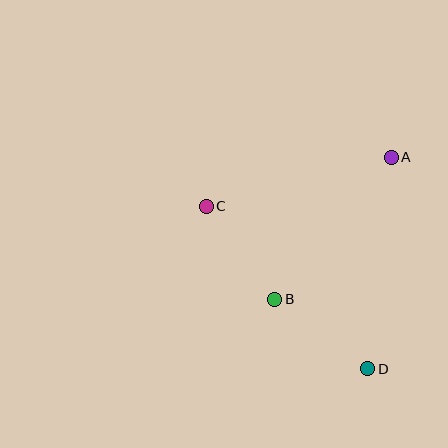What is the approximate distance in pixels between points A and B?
The distance between A and B is approximately 184 pixels.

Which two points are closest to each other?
Points B and C are closest to each other.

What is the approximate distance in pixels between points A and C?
The distance between A and C is approximately 191 pixels.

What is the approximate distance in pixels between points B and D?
The distance between B and D is approximately 116 pixels.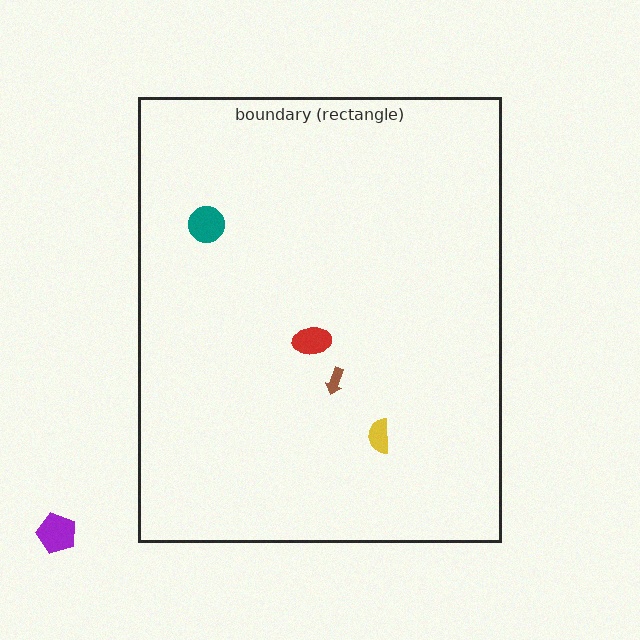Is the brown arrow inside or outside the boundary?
Inside.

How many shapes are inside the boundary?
4 inside, 1 outside.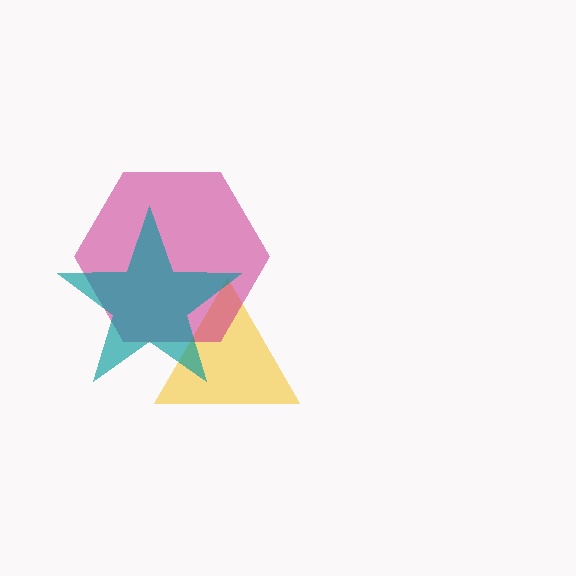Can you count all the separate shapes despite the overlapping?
Yes, there are 3 separate shapes.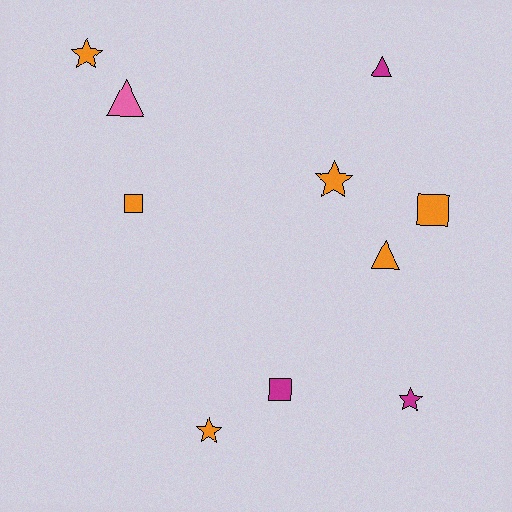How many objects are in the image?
There are 10 objects.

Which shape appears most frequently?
Star, with 4 objects.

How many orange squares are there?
There are 2 orange squares.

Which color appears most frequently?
Orange, with 6 objects.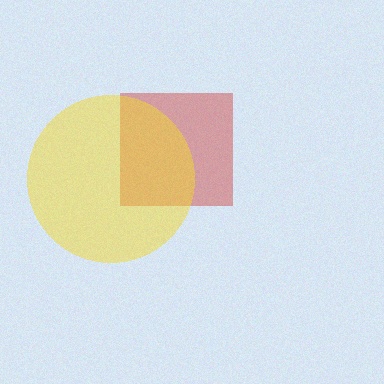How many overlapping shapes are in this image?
There are 2 overlapping shapes in the image.